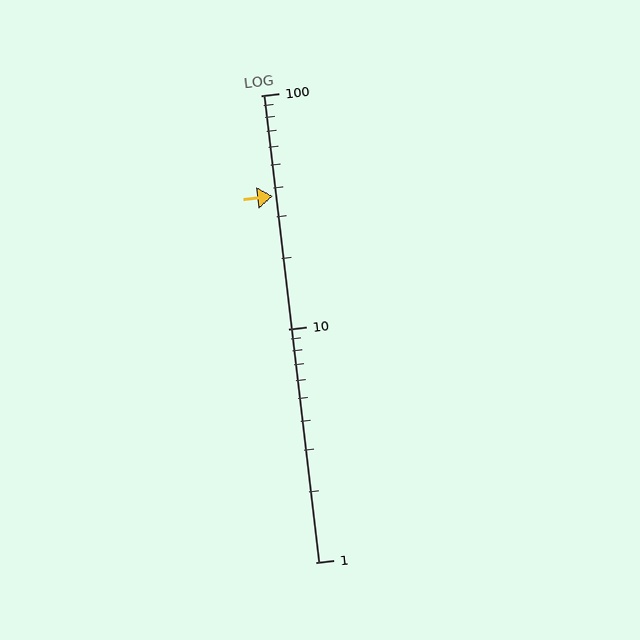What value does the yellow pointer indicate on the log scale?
The pointer indicates approximately 37.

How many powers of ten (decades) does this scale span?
The scale spans 2 decades, from 1 to 100.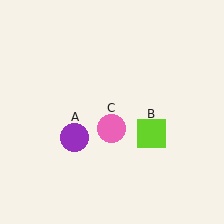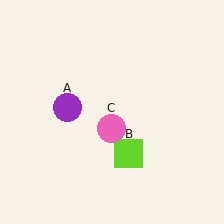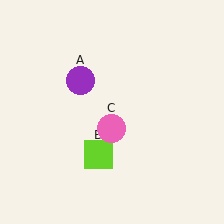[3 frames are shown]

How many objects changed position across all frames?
2 objects changed position: purple circle (object A), lime square (object B).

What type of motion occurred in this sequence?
The purple circle (object A), lime square (object B) rotated clockwise around the center of the scene.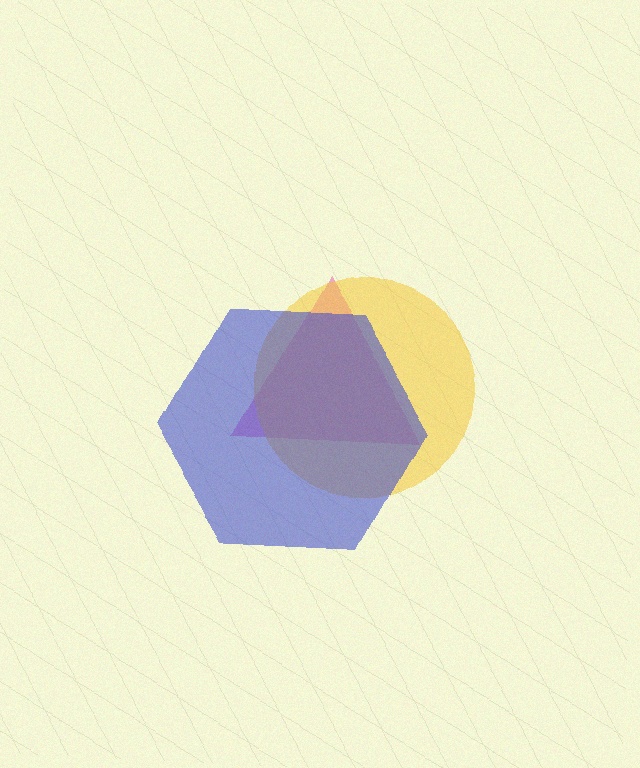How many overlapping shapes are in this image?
There are 3 overlapping shapes in the image.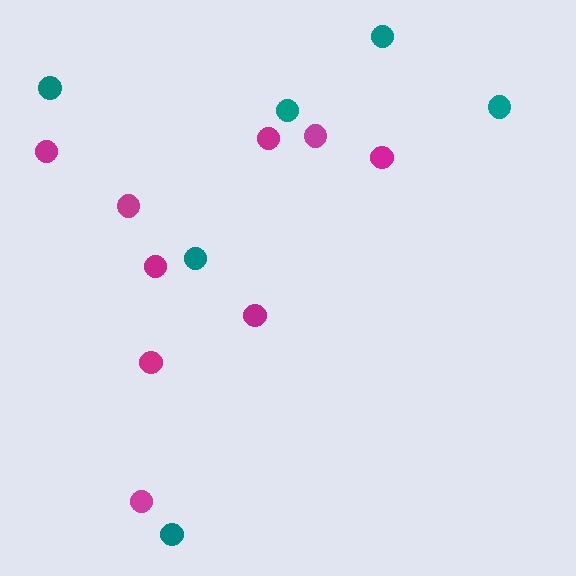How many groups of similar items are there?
There are 2 groups: one group of teal circles (6) and one group of magenta circles (9).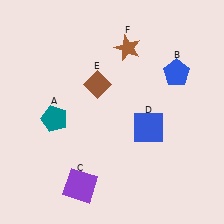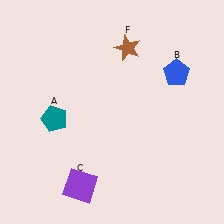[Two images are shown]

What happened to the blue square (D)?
The blue square (D) was removed in Image 2. It was in the bottom-right area of Image 1.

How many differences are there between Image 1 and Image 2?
There are 2 differences between the two images.